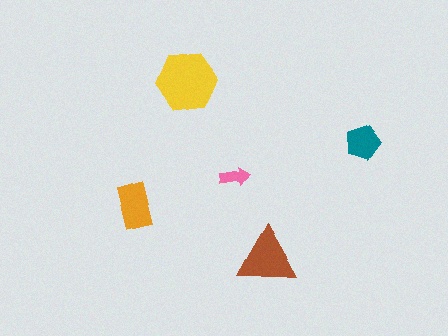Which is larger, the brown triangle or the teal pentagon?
The brown triangle.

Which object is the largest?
The yellow hexagon.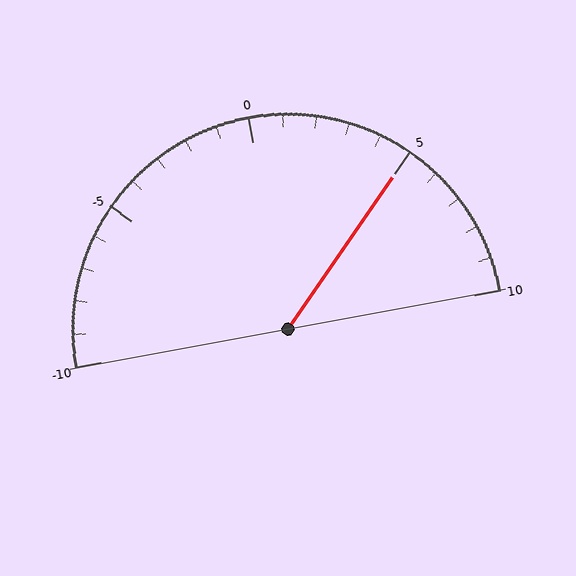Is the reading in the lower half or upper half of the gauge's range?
The reading is in the upper half of the range (-10 to 10).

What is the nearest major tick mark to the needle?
The nearest major tick mark is 5.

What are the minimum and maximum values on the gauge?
The gauge ranges from -10 to 10.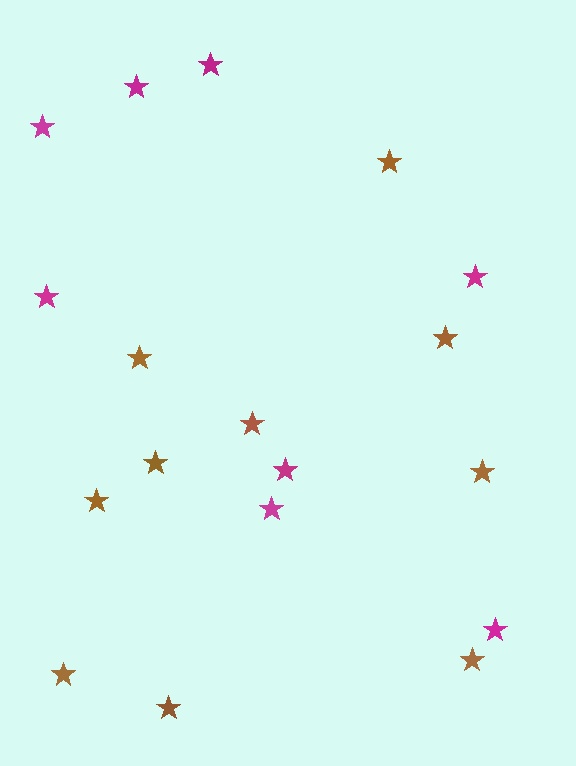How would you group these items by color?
There are 2 groups: one group of magenta stars (8) and one group of brown stars (10).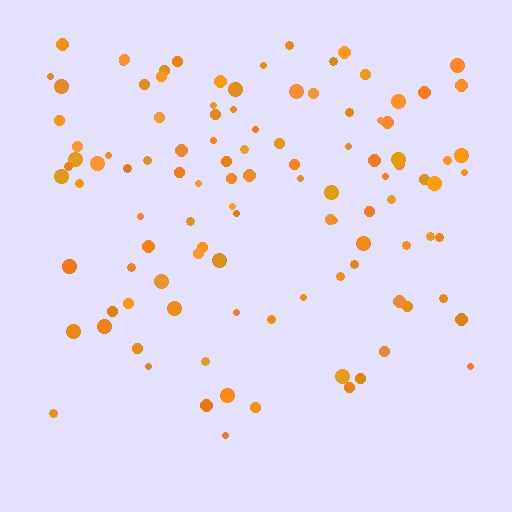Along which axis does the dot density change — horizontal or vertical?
Vertical.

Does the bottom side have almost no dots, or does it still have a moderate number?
Still a moderate number, just noticeably fewer than the top.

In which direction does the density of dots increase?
From bottom to top, with the top side densest.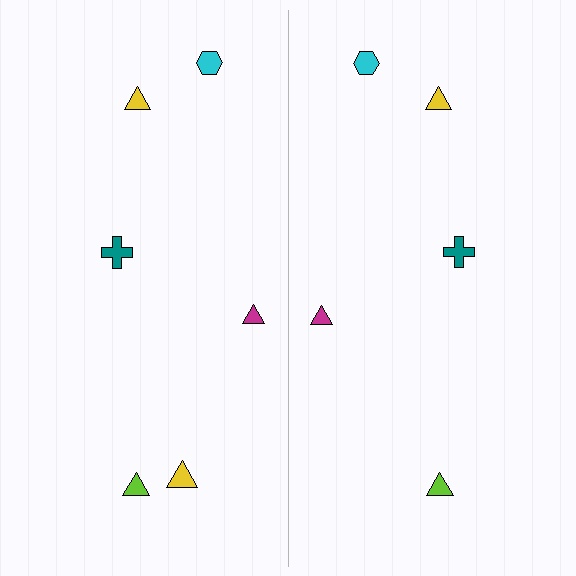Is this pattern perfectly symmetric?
No, the pattern is not perfectly symmetric. A yellow triangle is missing from the right side.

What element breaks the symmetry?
A yellow triangle is missing from the right side.